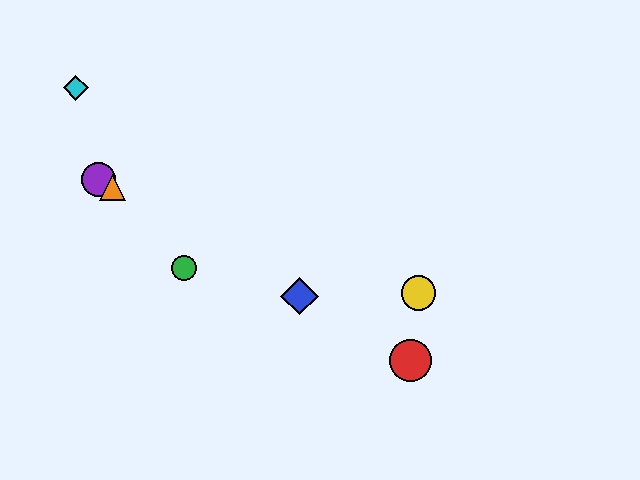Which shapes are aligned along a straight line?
The red circle, the blue diamond, the purple circle, the orange triangle are aligned along a straight line.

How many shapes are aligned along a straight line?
4 shapes (the red circle, the blue diamond, the purple circle, the orange triangle) are aligned along a straight line.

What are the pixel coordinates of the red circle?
The red circle is at (411, 361).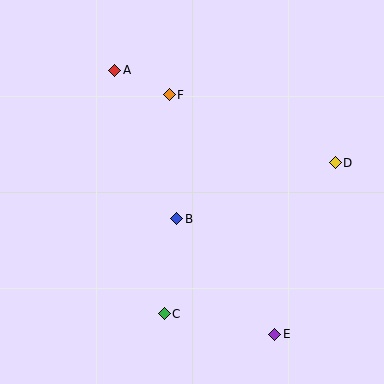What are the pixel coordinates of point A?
Point A is at (115, 70).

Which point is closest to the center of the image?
Point B at (177, 219) is closest to the center.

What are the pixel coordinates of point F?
Point F is at (169, 95).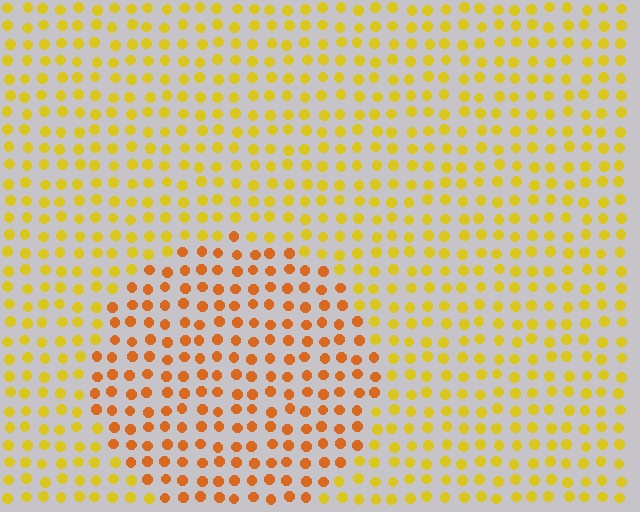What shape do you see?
I see a circle.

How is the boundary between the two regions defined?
The boundary is defined purely by a slight shift in hue (about 31 degrees). Spacing, size, and orientation are identical on both sides.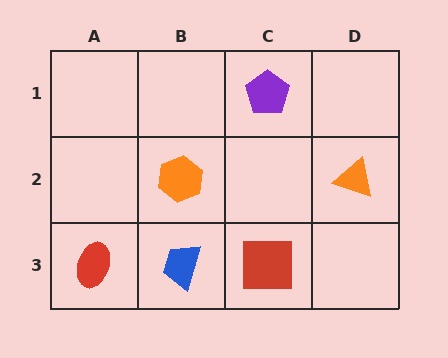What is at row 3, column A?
A red ellipse.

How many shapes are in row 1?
1 shape.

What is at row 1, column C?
A purple pentagon.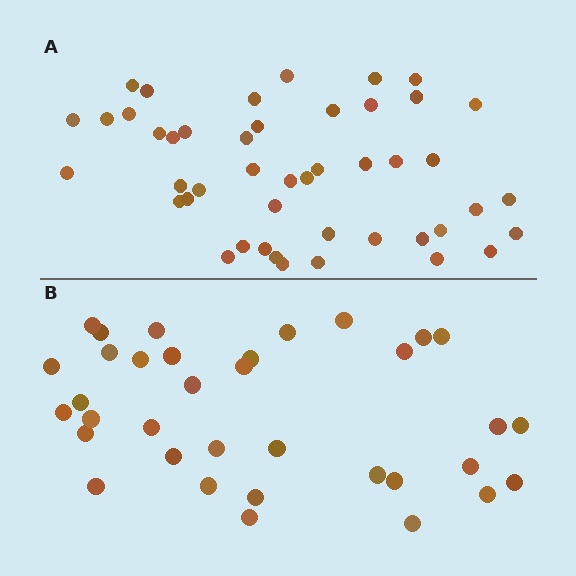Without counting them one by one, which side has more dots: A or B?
Region A (the top region) has more dots.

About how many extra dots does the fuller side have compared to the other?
Region A has roughly 12 or so more dots than region B.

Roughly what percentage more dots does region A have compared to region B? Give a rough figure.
About 30% more.